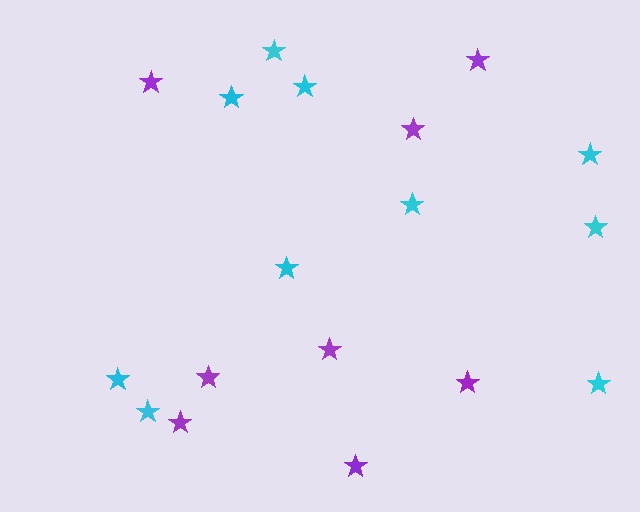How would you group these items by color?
There are 2 groups: one group of purple stars (8) and one group of cyan stars (10).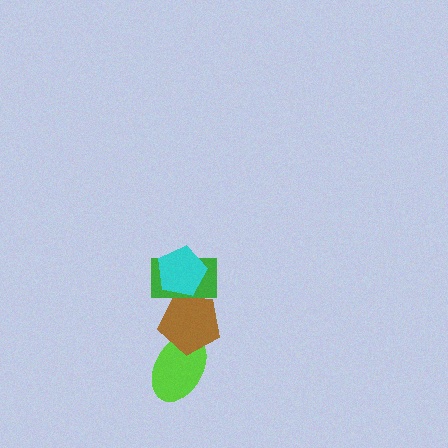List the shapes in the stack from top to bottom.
From top to bottom: the cyan pentagon, the green rectangle, the brown pentagon, the lime ellipse.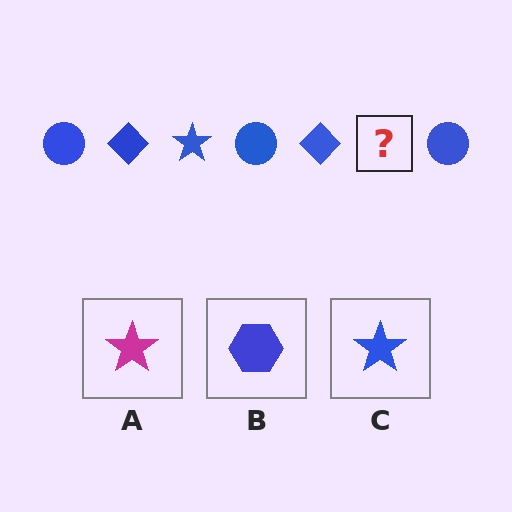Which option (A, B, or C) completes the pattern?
C.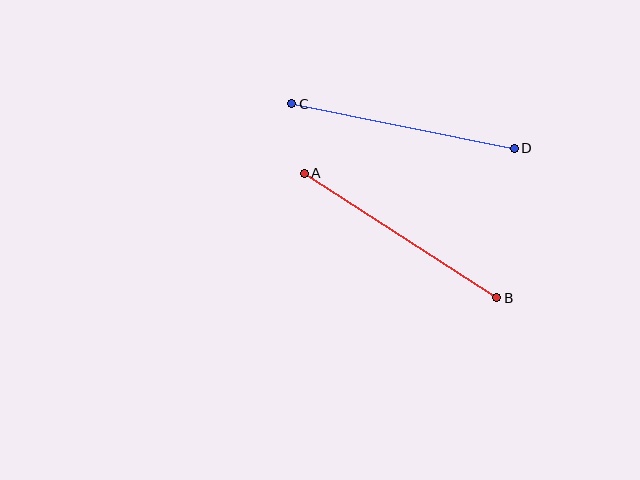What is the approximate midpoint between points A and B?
The midpoint is at approximately (401, 236) pixels.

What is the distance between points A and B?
The distance is approximately 229 pixels.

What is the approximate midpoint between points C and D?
The midpoint is at approximately (403, 126) pixels.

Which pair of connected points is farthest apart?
Points A and B are farthest apart.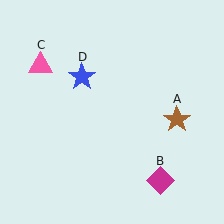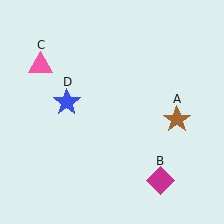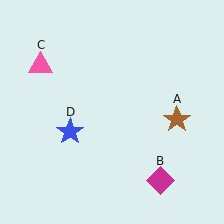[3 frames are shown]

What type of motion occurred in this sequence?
The blue star (object D) rotated counterclockwise around the center of the scene.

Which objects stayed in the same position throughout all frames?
Brown star (object A) and magenta diamond (object B) and pink triangle (object C) remained stationary.